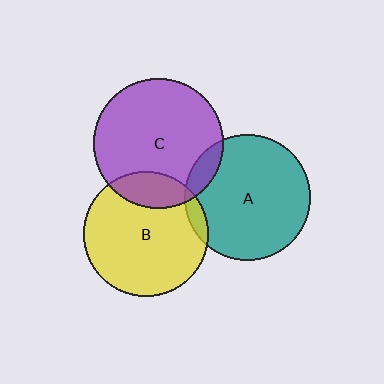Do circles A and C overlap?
Yes.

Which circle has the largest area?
Circle C (purple).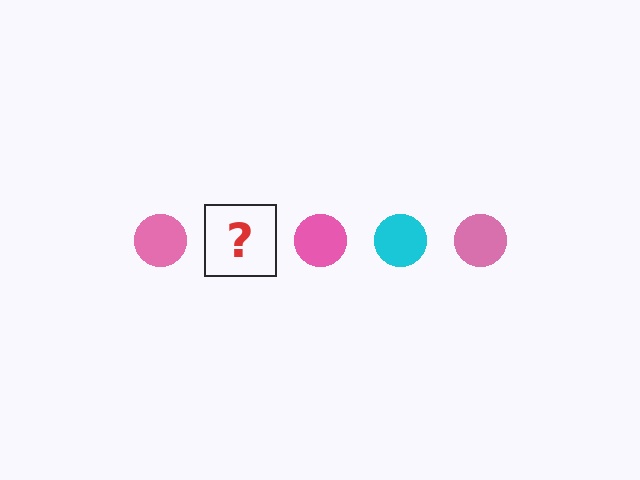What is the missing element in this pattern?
The missing element is a cyan circle.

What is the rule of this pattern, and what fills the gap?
The rule is that the pattern cycles through pink, cyan circles. The gap should be filled with a cyan circle.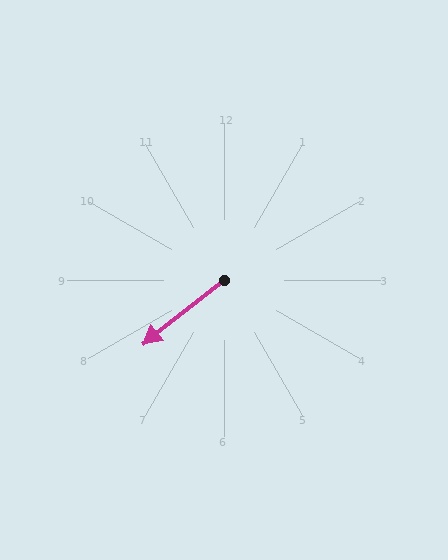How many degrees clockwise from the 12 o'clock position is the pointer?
Approximately 232 degrees.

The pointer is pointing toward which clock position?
Roughly 8 o'clock.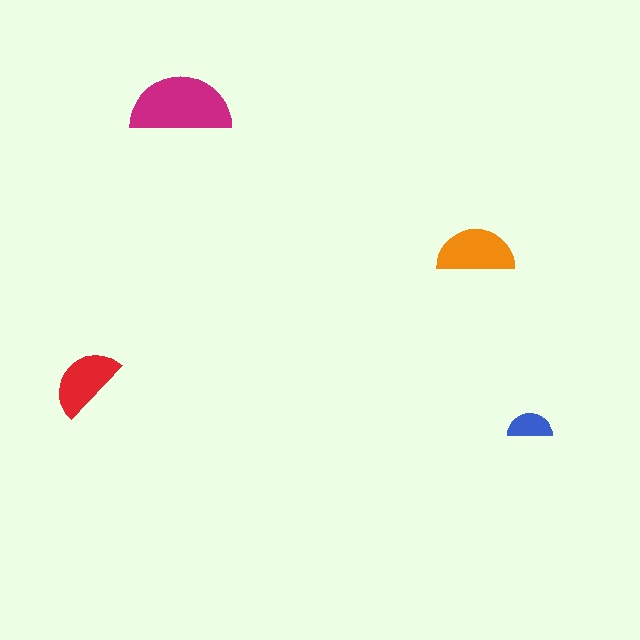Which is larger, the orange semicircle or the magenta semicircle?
The magenta one.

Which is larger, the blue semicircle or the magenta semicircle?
The magenta one.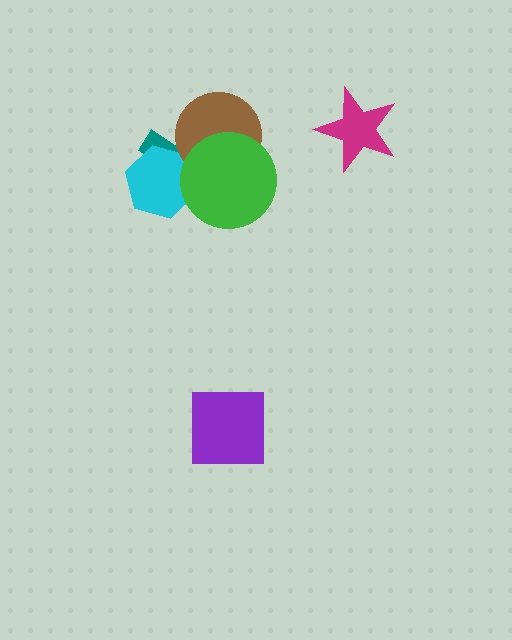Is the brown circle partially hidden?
Yes, it is partially covered by another shape.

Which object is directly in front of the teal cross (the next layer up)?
The cyan hexagon is directly in front of the teal cross.